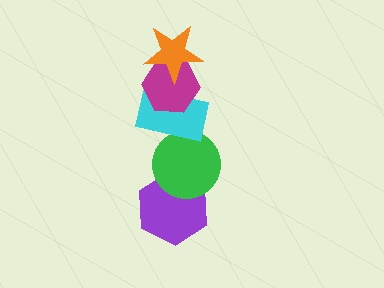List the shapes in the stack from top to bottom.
From top to bottom: the orange star, the magenta hexagon, the cyan rectangle, the green circle, the purple hexagon.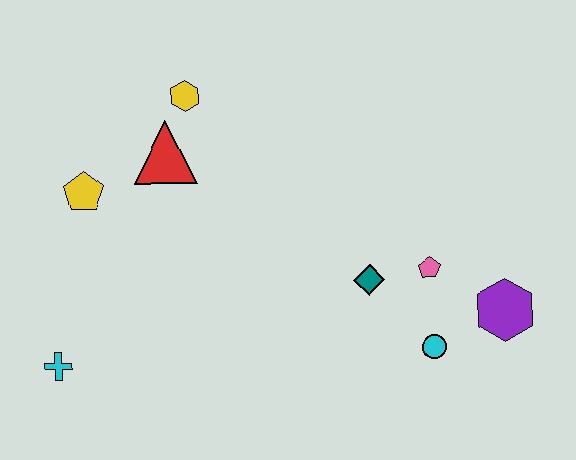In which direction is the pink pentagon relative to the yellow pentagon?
The pink pentagon is to the right of the yellow pentagon.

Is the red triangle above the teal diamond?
Yes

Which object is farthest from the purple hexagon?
The cyan cross is farthest from the purple hexagon.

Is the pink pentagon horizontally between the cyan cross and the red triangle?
No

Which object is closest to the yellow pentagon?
The red triangle is closest to the yellow pentagon.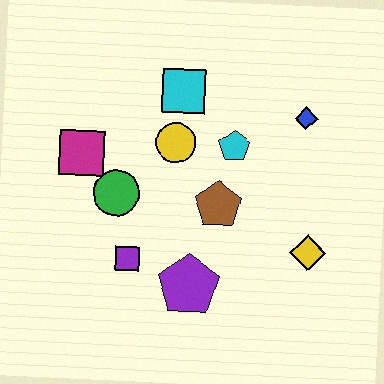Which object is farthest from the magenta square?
The yellow diamond is farthest from the magenta square.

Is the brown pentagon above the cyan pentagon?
No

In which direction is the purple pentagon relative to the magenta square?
The purple pentagon is below the magenta square.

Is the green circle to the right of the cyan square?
No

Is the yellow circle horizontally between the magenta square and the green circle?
No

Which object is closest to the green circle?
The magenta square is closest to the green circle.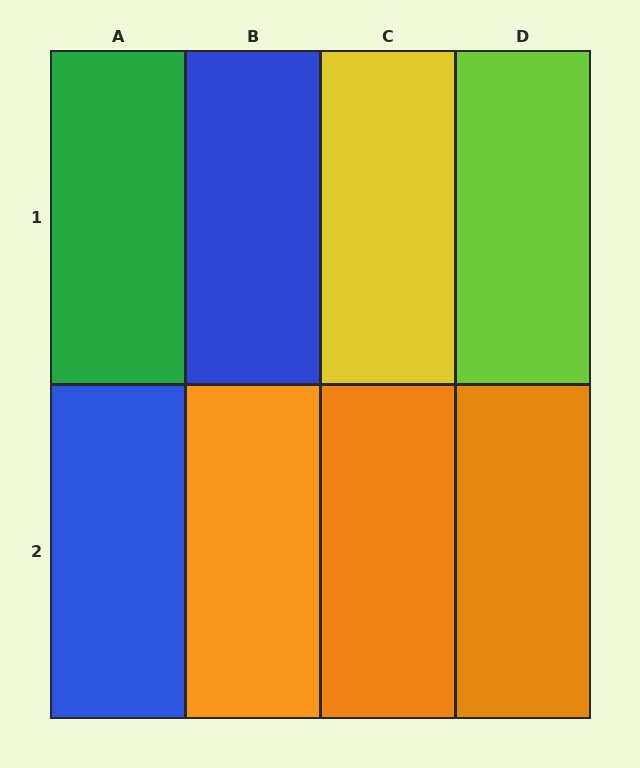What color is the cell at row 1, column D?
Lime.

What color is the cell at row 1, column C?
Yellow.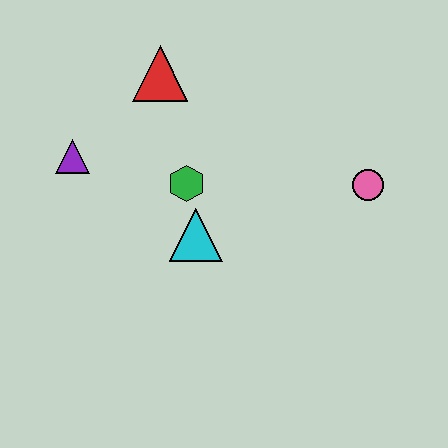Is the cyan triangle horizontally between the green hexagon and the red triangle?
No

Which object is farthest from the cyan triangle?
The pink circle is farthest from the cyan triangle.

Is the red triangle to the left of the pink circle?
Yes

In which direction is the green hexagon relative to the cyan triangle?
The green hexagon is above the cyan triangle.